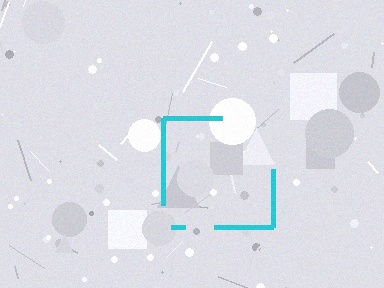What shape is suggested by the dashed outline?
The dashed outline suggests a square.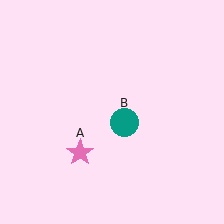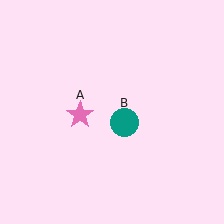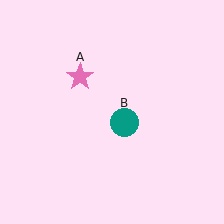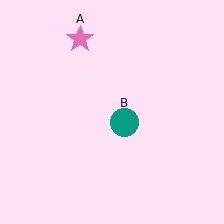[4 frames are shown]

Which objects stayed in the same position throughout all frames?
Teal circle (object B) remained stationary.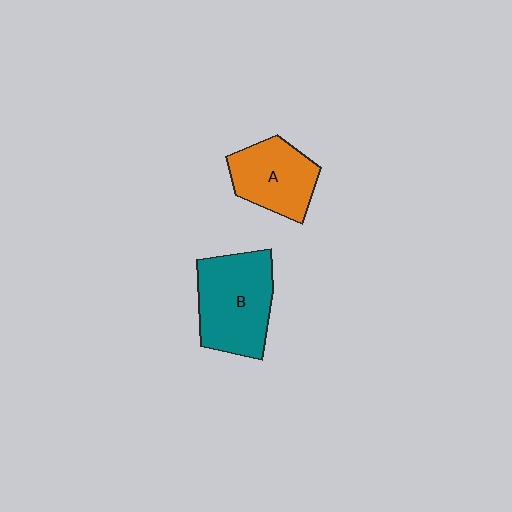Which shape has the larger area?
Shape B (teal).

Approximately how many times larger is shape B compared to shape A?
Approximately 1.3 times.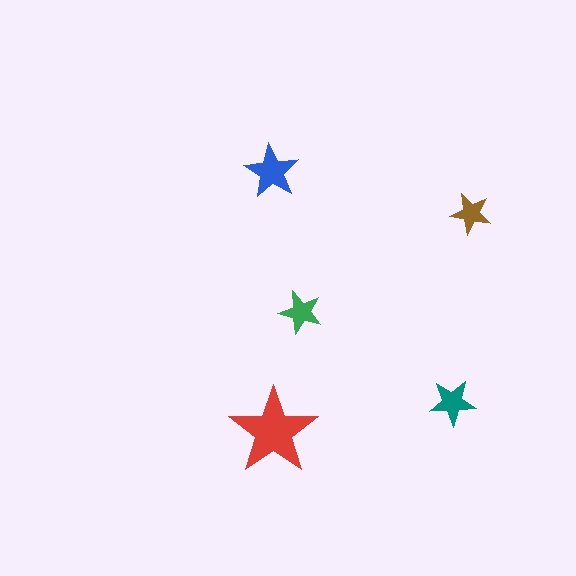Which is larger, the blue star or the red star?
The red one.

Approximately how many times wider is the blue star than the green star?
About 1.5 times wider.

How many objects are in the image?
There are 5 objects in the image.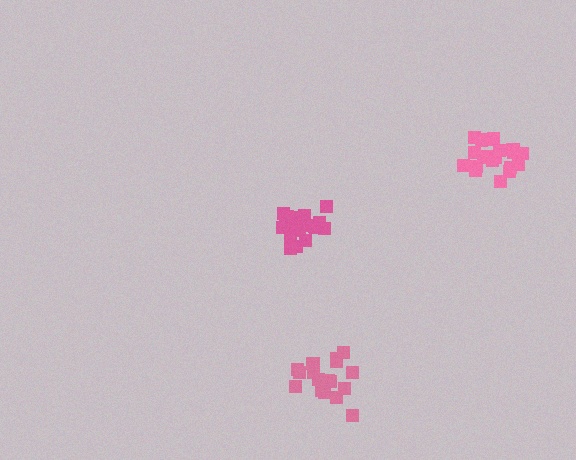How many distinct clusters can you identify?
There are 3 distinct clusters.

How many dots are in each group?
Group 1: 20 dots, Group 2: 19 dots, Group 3: 19 dots (58 total).